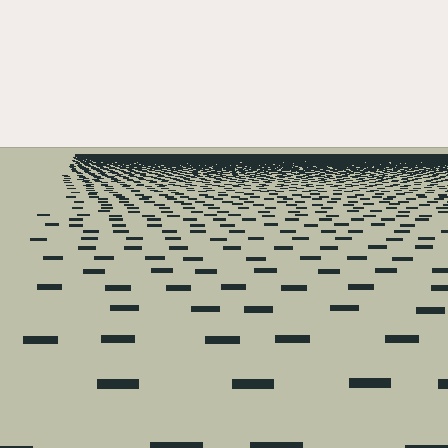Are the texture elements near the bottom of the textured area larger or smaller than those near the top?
Larger. Near the bottom, elements are closer to the viewer and appear at a bigger on-screen size.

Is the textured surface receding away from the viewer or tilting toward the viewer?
The surface is receding away from the viewer. Texture elements get smaller and denser toward the top.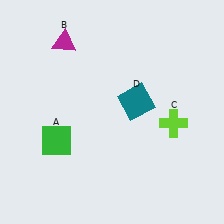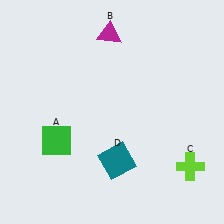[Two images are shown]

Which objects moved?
The objects that moved are: the magenta triangle (B), the lime cross (C), the teal square (D).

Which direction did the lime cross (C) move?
The lime cross (C) moved down.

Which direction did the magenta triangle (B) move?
The magenta triangle (B) moved right.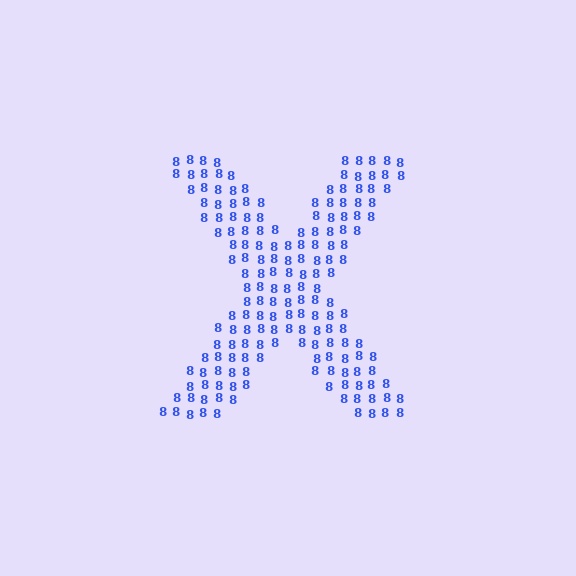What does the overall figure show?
The overall figure shows the letter X.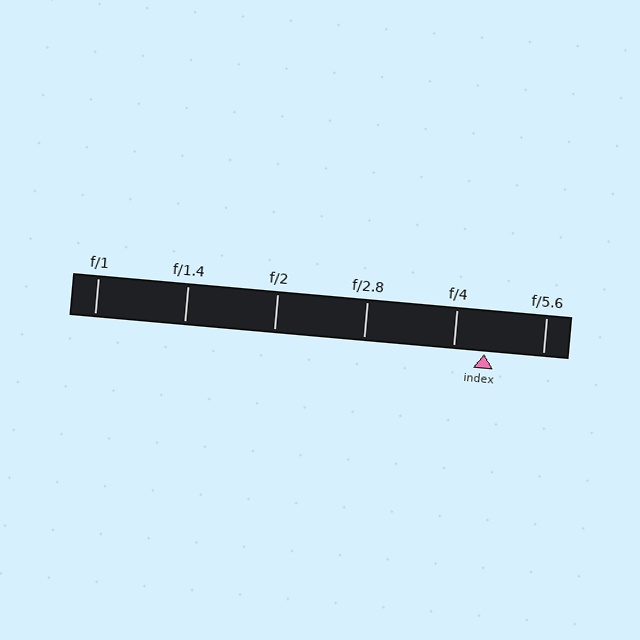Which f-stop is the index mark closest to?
The index mark is closest to f/4.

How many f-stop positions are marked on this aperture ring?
There are 6 f-stop positions marked.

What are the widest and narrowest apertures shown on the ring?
The widest aperture shown is f/1 and the narrowest is f/5.6.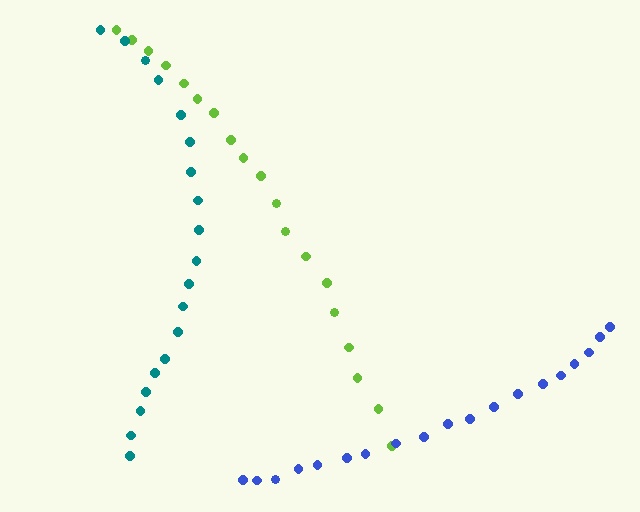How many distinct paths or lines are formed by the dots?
There are 3 distinct paths.